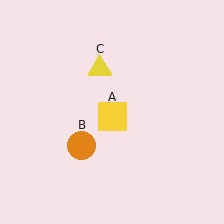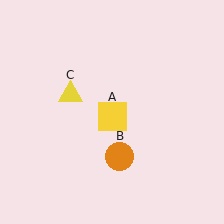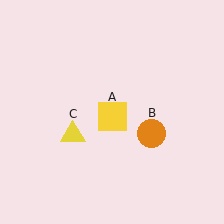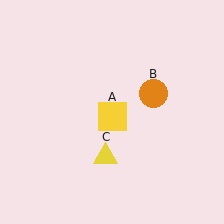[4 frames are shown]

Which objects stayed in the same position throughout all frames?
Yellow square (object A) remained stationary.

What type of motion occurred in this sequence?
The orange circle (object B), yellow triangle (object C) rotated counterclockwise around the center of the scene.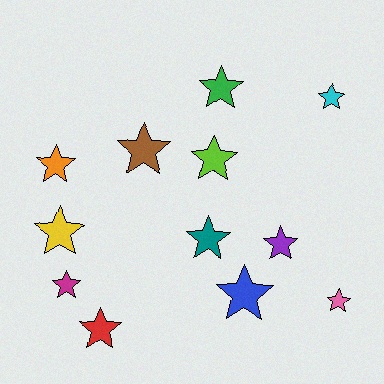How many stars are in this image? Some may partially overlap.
There are 12 stars.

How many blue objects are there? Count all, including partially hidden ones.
There is 1 blue object.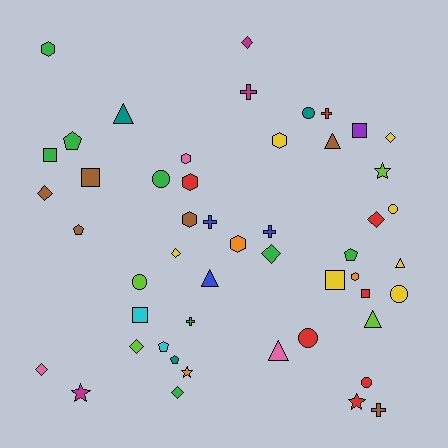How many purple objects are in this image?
There is 1 purple object.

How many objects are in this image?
There are 50 objects.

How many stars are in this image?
There are 4 stars.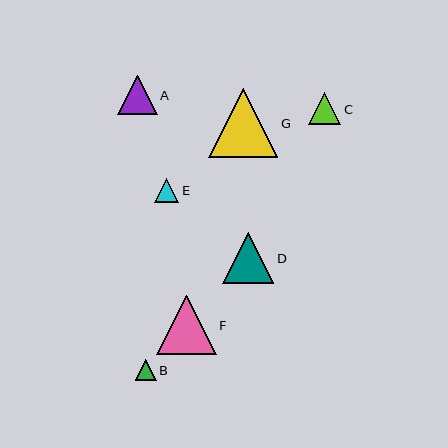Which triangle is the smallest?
Triangle B is the smallest with a size of approximately 21 pixels.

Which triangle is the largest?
Triangle G is the largest with a size of approximately 69 pixels.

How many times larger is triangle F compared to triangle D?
Triangle F is approximately 1.2 times the size of triangle D.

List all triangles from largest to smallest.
From largest to smallest: G, F, D, A, C, E, B.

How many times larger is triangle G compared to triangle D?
Triangle G is approximately 1.4 times the size of triangle D.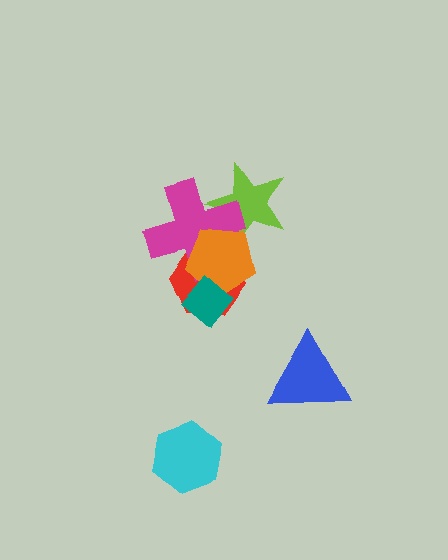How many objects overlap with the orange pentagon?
4 objects overlap with the orange pentagon.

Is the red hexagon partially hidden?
Yes, it is partially covered by another shape.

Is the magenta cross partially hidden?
Yes, it is partially covered by another shape.